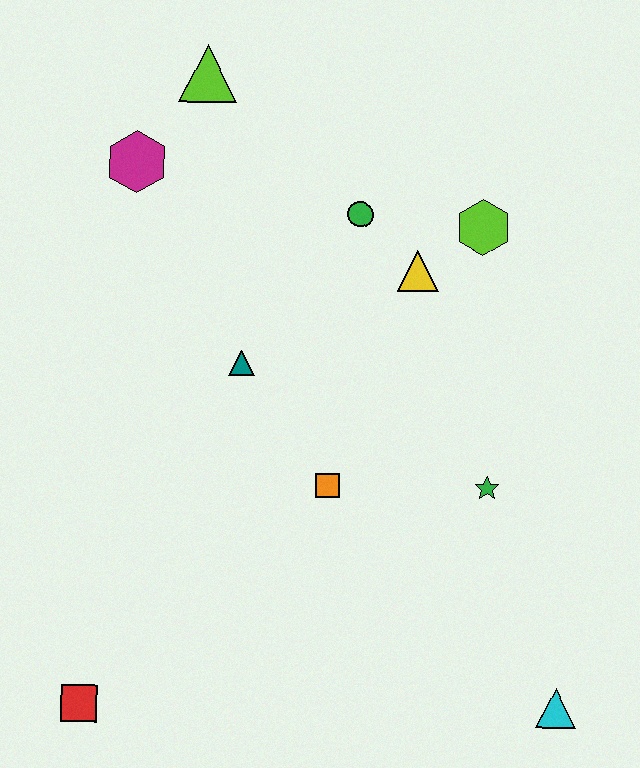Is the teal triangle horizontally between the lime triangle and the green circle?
Yes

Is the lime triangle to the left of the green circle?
Yes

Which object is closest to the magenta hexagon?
The lime triangle is closest to the magenta hexagon.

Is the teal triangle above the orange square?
Yes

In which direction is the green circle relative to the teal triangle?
The green circle is above the teal triangle.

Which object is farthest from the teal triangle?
The cyan triangle is farthest from the teal triangle.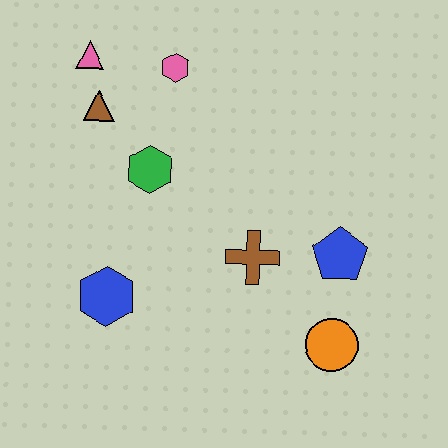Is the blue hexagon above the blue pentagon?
No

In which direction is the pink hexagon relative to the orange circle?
The pink hexagon is above the orange circle.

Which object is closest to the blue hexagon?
The green hexagon is closest to the blue hexagon.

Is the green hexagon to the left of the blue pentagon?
Yes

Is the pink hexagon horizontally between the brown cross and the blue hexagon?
Yes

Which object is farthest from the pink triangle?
The orange circle is farthest from the pink triangle.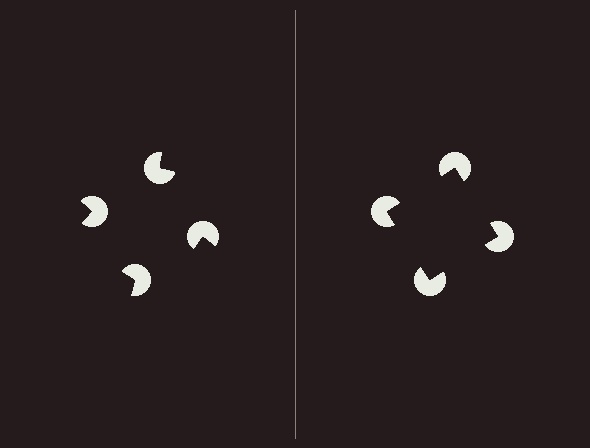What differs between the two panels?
The pac-man discs are positioned identically on both sides; only the wedge orientations differ. On the right they align to a square; on the left they are misaligned.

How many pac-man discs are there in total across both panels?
8 — 4 on each side.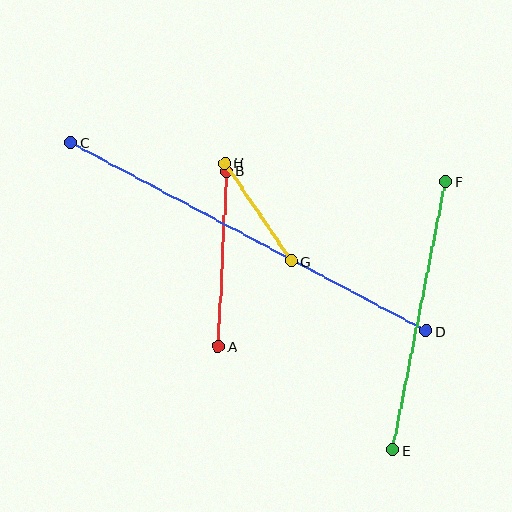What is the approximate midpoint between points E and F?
The midpoint is at approximately (419, 316) pixels.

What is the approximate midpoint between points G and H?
The midpoint is at approximately (258, 212) pixels.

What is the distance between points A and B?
The distance is approximately 176 pixels.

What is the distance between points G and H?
The distance is approximately 118 pixels.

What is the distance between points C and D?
The distance is approximately 402 pixels.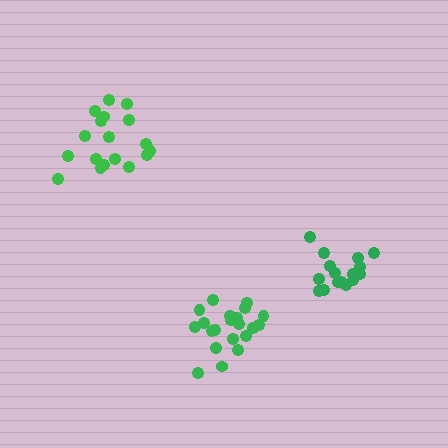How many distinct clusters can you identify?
There are 3 distinct clusters.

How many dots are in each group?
Group 1: 18 dots, Group 2: 21 dots, Group 3: 16 dots (55 total).